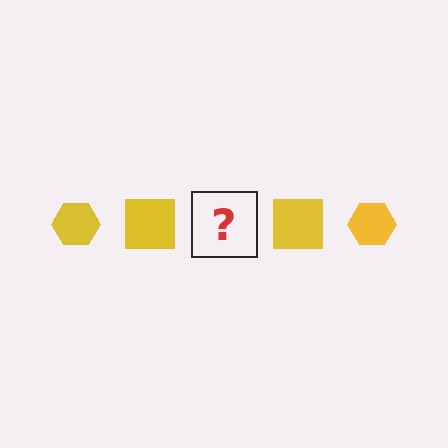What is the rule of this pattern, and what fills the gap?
The rule is that the pattern cycles through hexagon, square shapes in yellow. The gap should be filled with a yellow hexagon.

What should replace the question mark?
The question mark should be replaced with a yellow hexagon.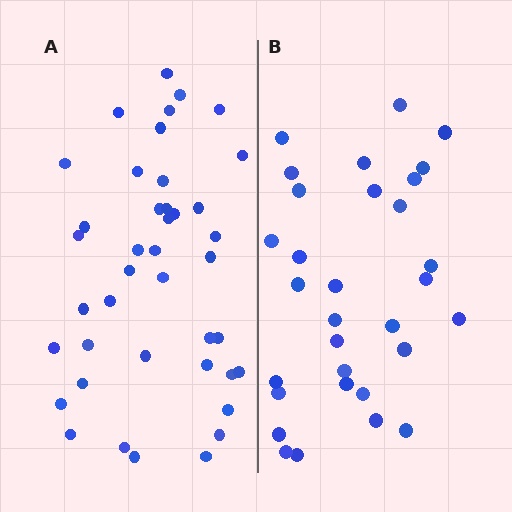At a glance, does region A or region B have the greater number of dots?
Region A (the left region) has more dots.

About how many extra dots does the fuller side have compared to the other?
Region A has roughly 10 or so more dots than region B.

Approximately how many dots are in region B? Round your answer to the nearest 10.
About 30 dots. (The exact count is 31, which rounds to 30.)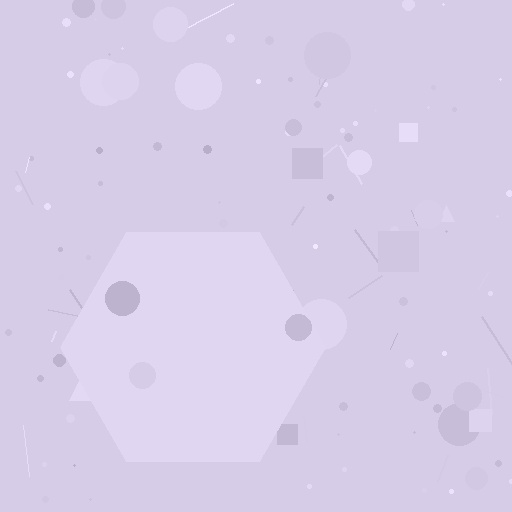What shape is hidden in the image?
A hexagon is hidden in the image.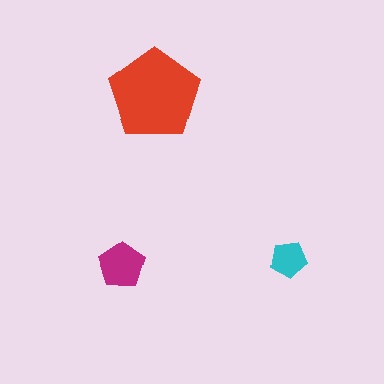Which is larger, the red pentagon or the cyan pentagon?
The red one.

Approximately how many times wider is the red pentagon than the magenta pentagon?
About 2 times wider.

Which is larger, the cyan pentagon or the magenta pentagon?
The magenta one.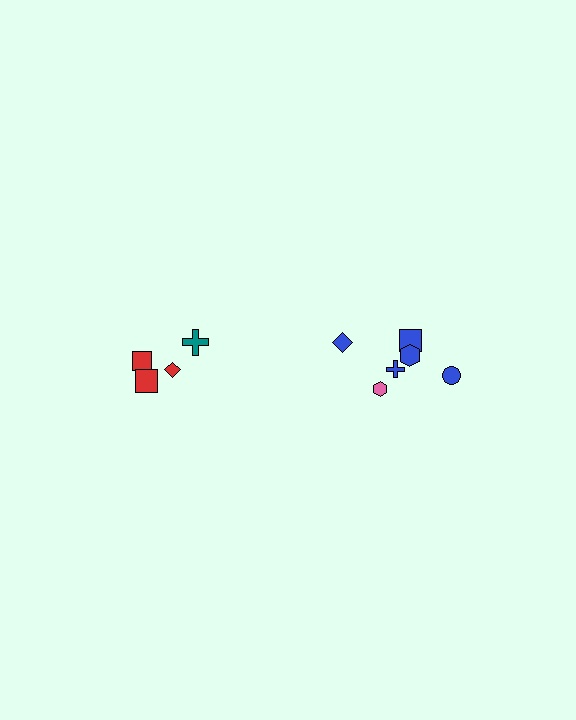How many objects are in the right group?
There are 6 objects.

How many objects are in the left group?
There are 4 objects.